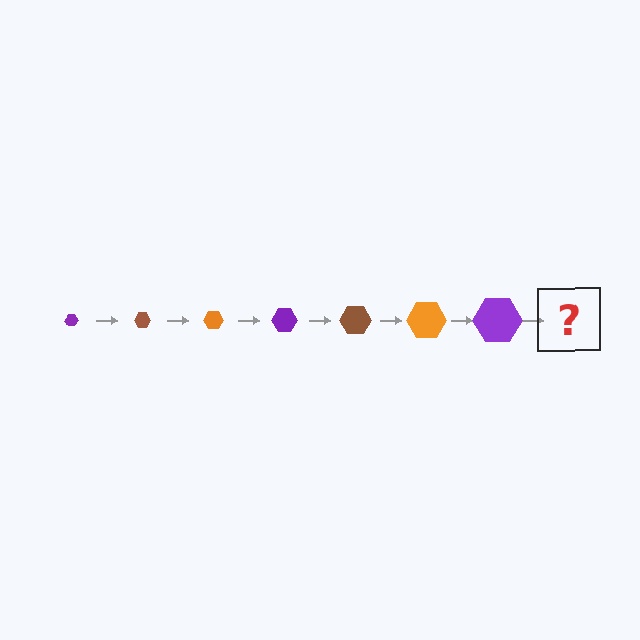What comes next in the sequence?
The next element should be a brown hexagon, larger than the previous one.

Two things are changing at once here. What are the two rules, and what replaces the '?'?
The two rules are that the hexagon grows larger each step and the color cycles through purple, brown, and orange. The '?' should be a brown hexagon, larger than the previous one.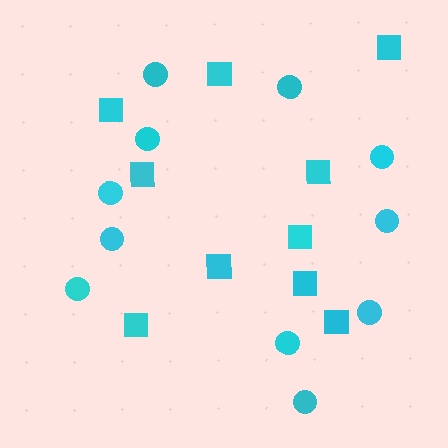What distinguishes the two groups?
There are 2 groups: one group of squares (10) and one group of circles (11).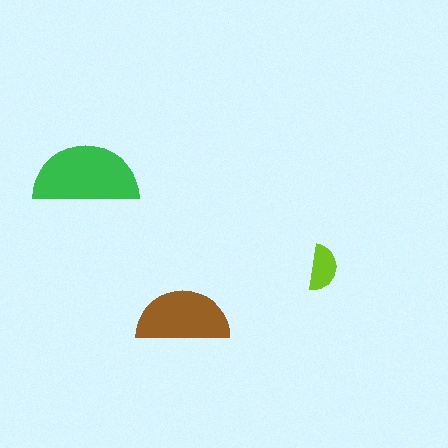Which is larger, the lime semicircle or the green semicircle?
The green one.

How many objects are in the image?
There are 3 objects in the image.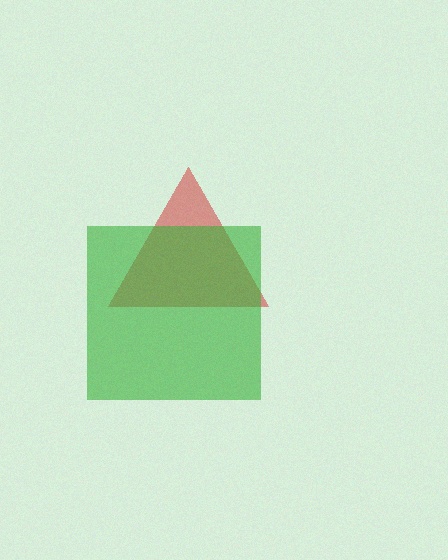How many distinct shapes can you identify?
There are 2 distinct shapes: a red triangle, a green square.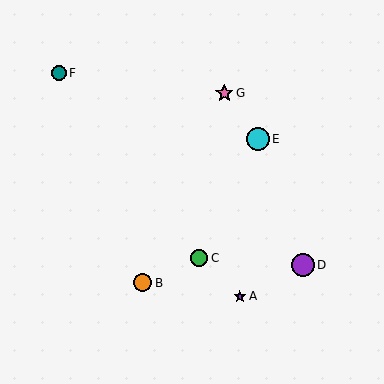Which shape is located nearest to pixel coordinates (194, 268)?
The green circle (labeled C) at (199, 258) is nearest to that location.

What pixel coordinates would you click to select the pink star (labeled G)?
Click at (224, 93) to select the pink star G.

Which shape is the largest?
The cyan circle (labeled E) is the largest.